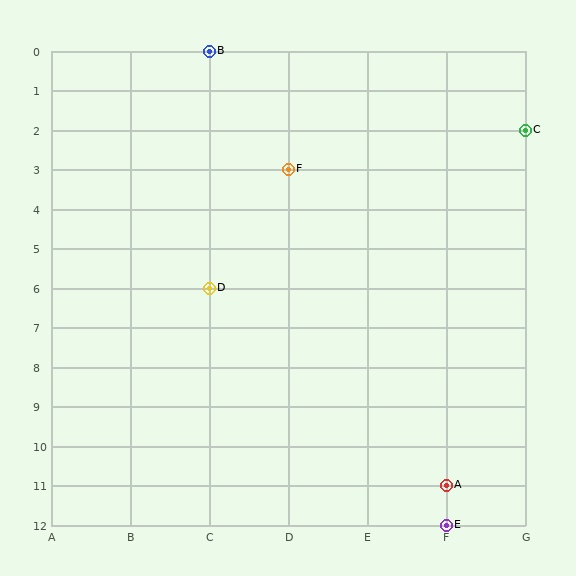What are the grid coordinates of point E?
Point E is at grid coordinates (F, 12).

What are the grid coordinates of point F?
Point F is at grid coordinates (D, 3).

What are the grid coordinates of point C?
Point C is at grid coordinates (G, 2).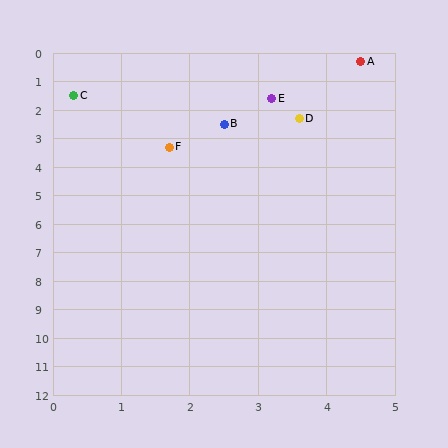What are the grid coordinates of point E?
Point E is at approximately (3.2, 1.6).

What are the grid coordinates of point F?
Point F is at approximately (1.7, 3.3).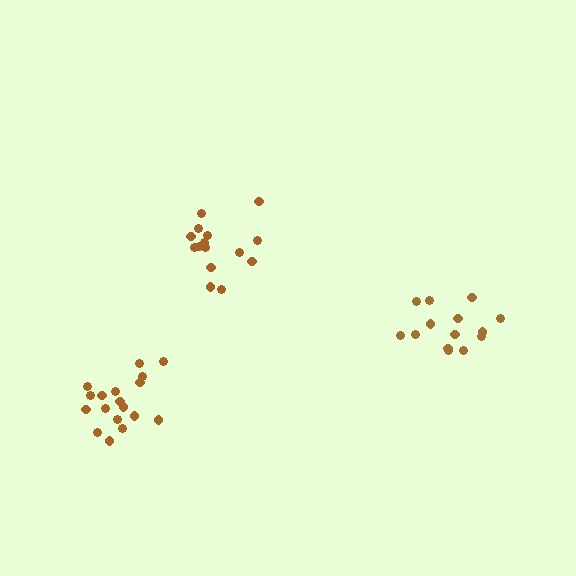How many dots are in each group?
Group 1: 15 dots, Group 2: 14 dots, Group 3: 18 dots (47 total).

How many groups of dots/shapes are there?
There are 3 groups.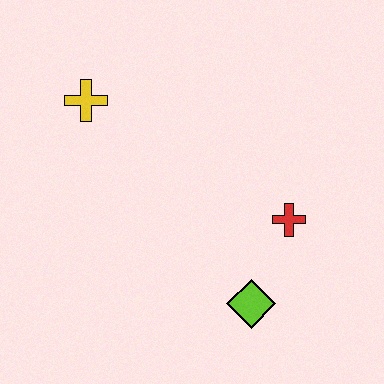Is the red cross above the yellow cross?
No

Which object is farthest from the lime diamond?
The yellow cross is farthest from the lime diamond.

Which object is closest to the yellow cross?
The red cross is closest to the yellow cross.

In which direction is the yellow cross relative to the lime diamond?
The yellow cross is above the lime diamond.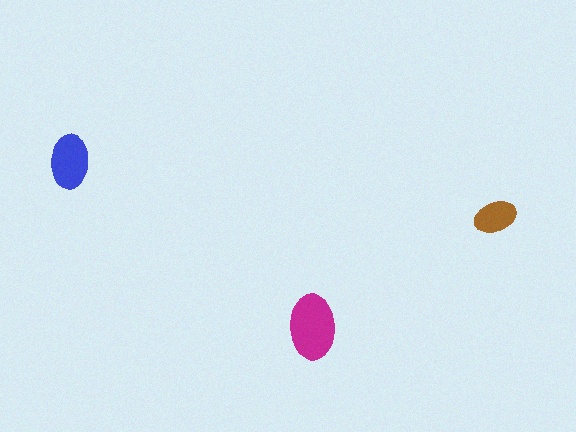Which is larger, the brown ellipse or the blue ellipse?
The blue one.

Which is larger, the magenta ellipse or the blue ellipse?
The magenta one.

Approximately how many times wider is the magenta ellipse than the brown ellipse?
About 1.5 times wider.